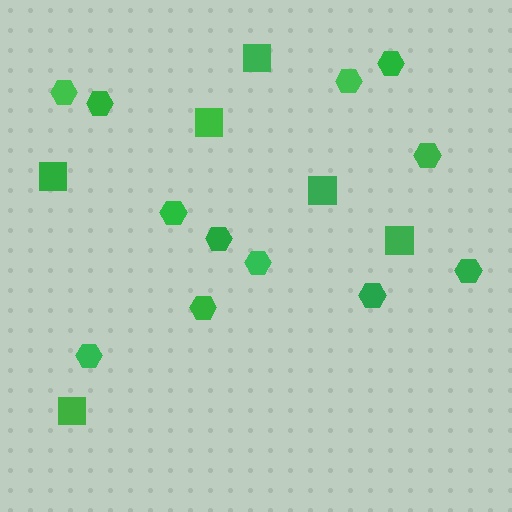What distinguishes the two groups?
There are 2 groups: one group of squares (6) and one group of hexagons (12).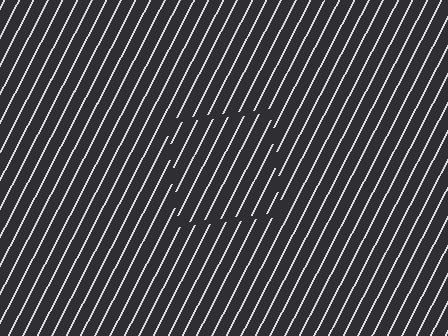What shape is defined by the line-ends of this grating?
An illusory square. The interior of the shape contains the same grating, shifted by half a period — the contour is defined by the phase discontinuity where line-ends from the inner and outer gratings abut.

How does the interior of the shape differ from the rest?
The interior of the shape contains the same grating, shifted by half a period — the contour is defined by the phase discontinuity where line-ends from the inner and outer gratings abut.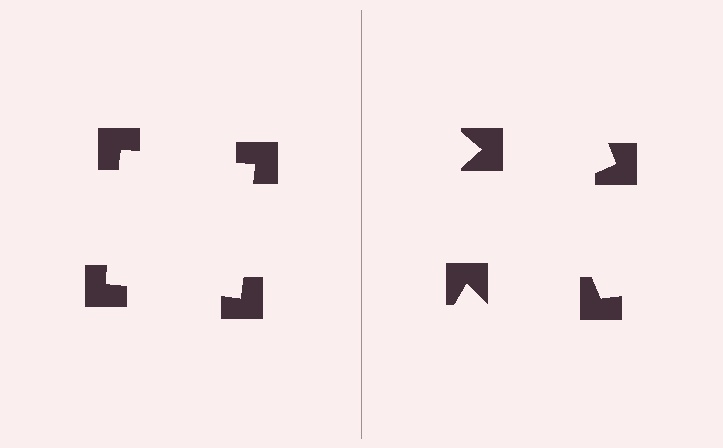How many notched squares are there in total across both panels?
8 — 4 on each side.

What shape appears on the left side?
An illusory square.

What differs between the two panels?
The notched squares are positioned identically on both sides; only the wedge orientations differ. On the left they align to a square; on the right they are misaligned.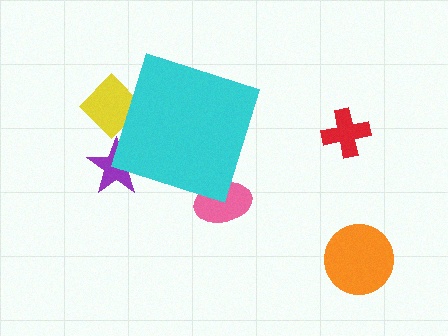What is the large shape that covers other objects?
A cyan diamond.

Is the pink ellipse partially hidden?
Yes, the pink ellipse is partially hidden behind the cyan diamond.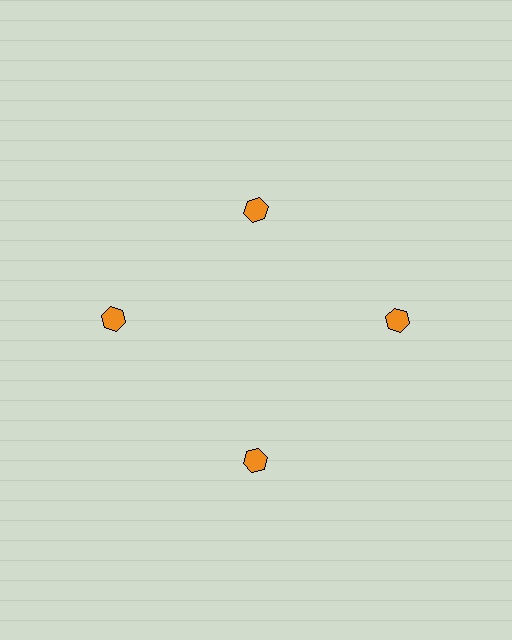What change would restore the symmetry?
The symmetry would be restored by moving it outward, back onto the ring so that all 4 hexagons sit at equal angles and equal distance from the center.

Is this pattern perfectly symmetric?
No. The 4 orange hexagons are arranged in a ring, but one element near the 12 o'clock position is pulled inward toward the center, breaking the 4-fold rotational symmetry.